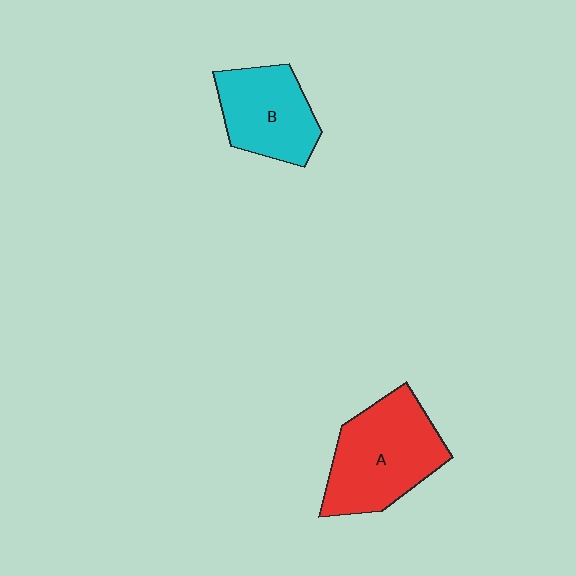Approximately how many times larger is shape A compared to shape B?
Approximately 1.4 times.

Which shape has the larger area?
Shape A (red).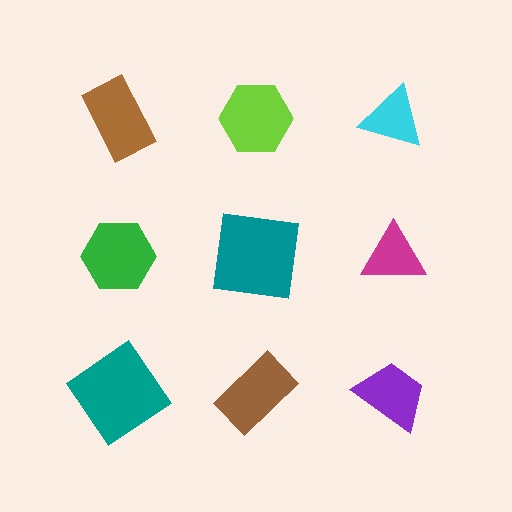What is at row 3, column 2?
A brown rectangle.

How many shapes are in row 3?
3 shapes.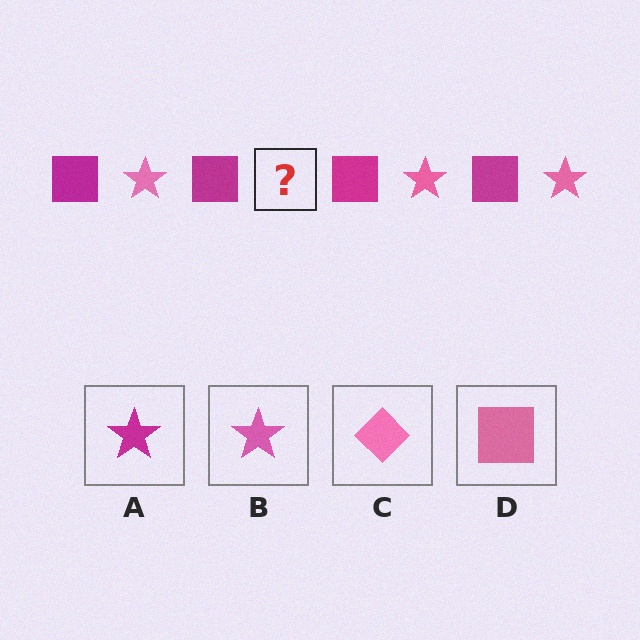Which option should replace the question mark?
Option B.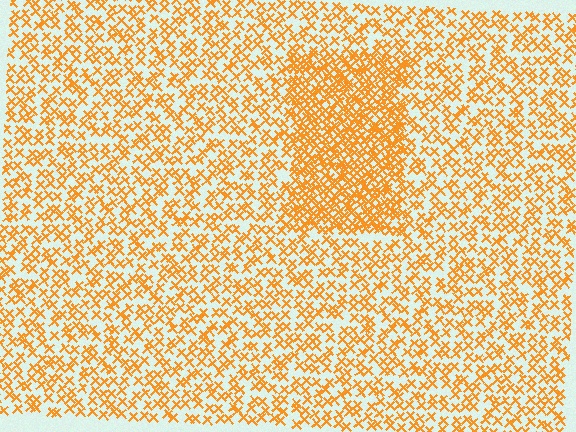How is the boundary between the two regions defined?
The boundary is defined by a change in element density (approximately 2.1x ratio). All elements are the same color, size, and shape.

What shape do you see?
I see a rectangle.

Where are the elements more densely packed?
The elements are more densely packed inside the rectangle boundary.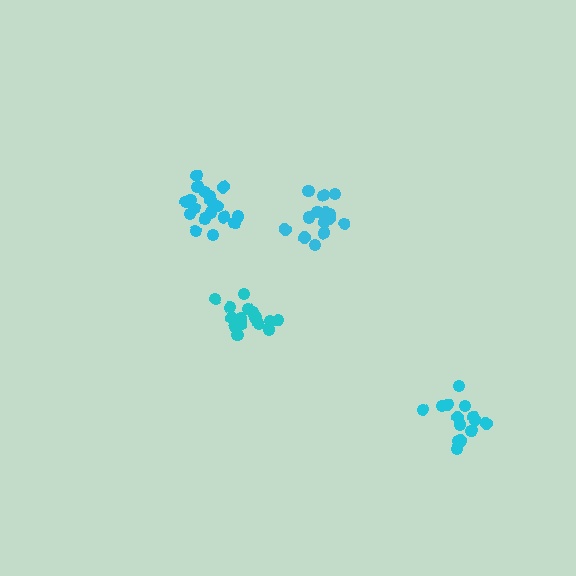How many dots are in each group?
Group 1: 19 dots, Group 2: 14 dots, Group 3: 14 dots, Group 4: 15 dots (62 total).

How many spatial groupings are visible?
There are 4 spatial groupings.